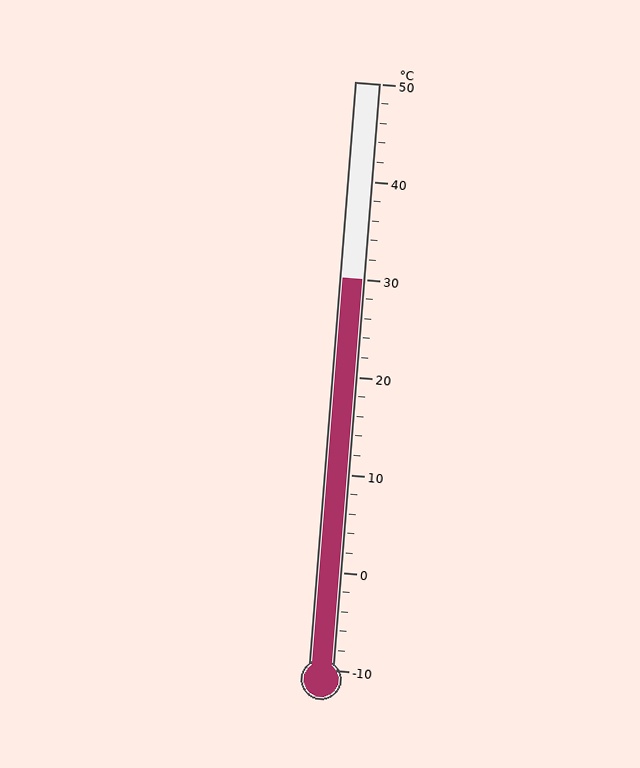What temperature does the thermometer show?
The thermometer shows approximately 30°C.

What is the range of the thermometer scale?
The thermometer scale ranges from -10°C to 50°C.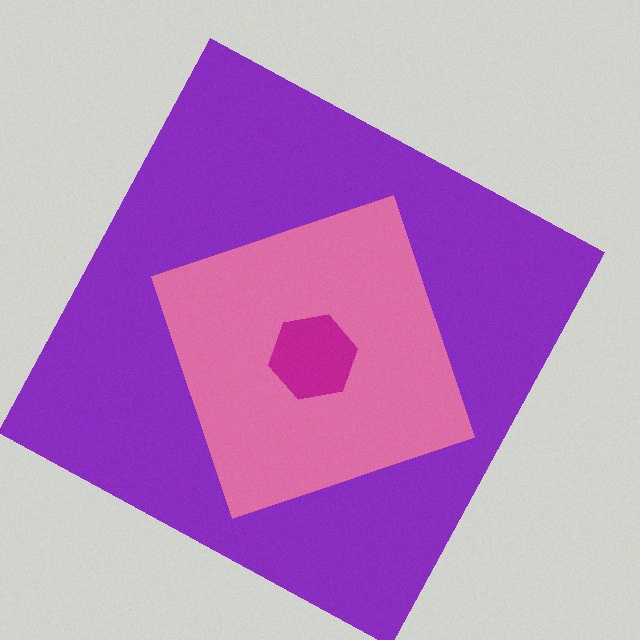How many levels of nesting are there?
3.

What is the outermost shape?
The purple square.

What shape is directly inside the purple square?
The pink diamond.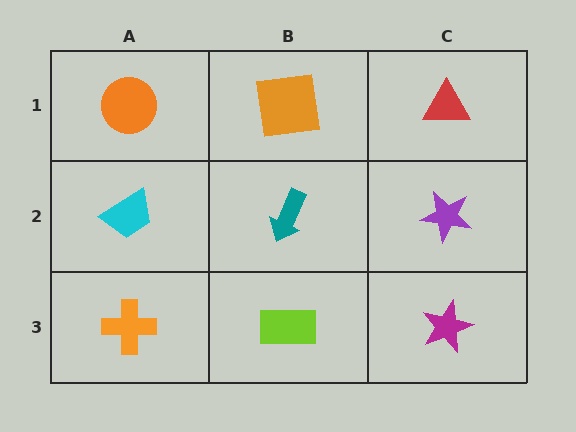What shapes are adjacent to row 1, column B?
A teal arrow (row 2, column B), an orange circle (row 1, column A), a red triangle (row 1, column C).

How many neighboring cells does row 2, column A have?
3.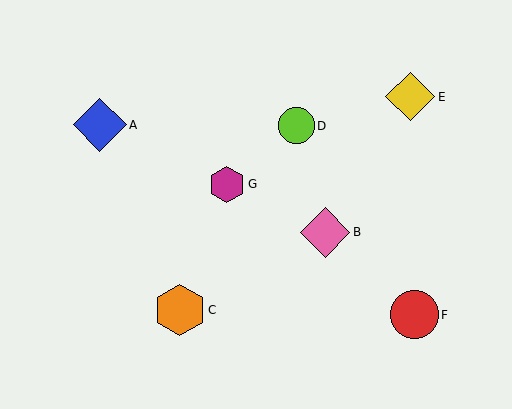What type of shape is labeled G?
Shape G is a magenta hexagon.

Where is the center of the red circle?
The center of the red circle is at (414, 315).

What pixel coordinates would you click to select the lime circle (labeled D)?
Click at (296, 126) to select the lime circle D.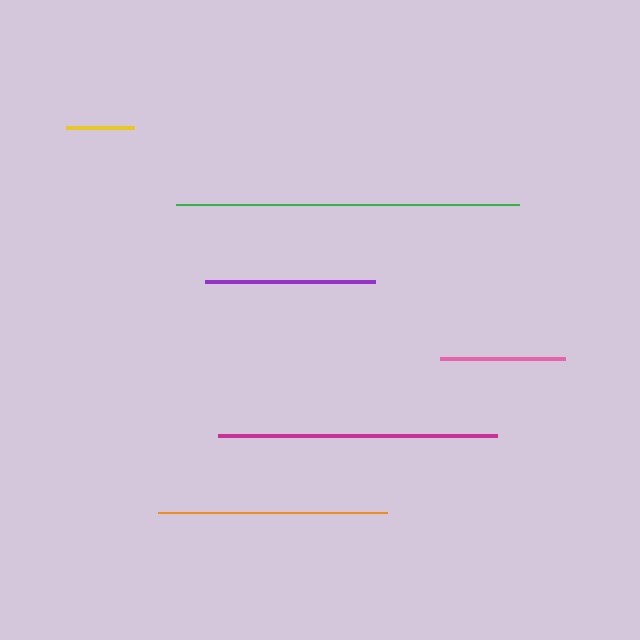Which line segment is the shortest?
The yellow line is the shortest at approximately 68 pixels.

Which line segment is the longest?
The green line is the longest at approximately 343 pixels.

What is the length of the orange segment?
The orange segment is approximately 229 pixels long.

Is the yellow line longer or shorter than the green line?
The green line is longer than the yellow line.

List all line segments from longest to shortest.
From longest to shortest: green, magenta, orange, purple, pink, yellow.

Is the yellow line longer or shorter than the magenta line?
The magenta line is longer than the yellow line.